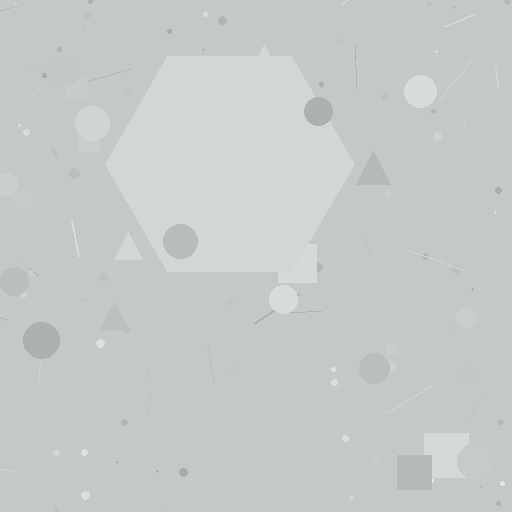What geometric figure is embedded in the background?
A hexagon is embedded in the background.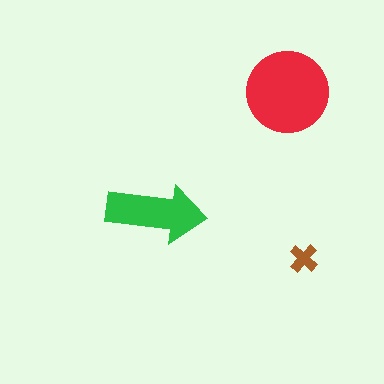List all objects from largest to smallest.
The red circle, the green arrow, the brown cross.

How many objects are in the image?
There are 3 objects in the image.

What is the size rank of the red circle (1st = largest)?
1st.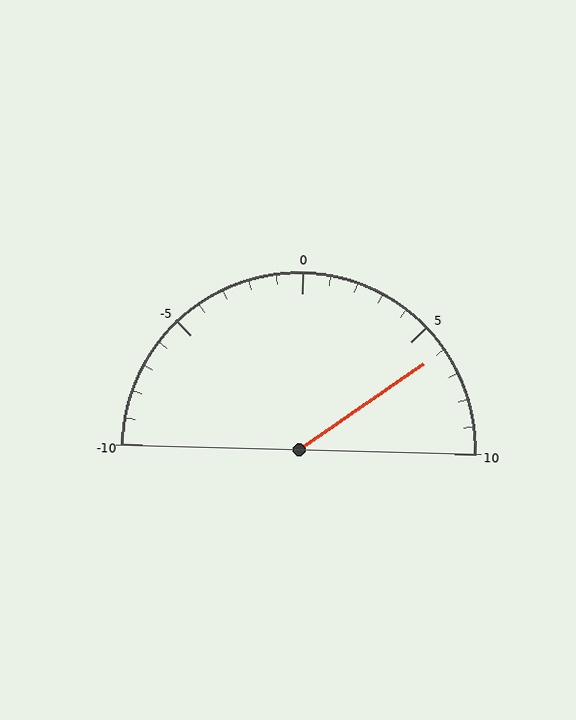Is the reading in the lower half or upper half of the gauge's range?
The reading is in the upper half of the range (-10 to 10).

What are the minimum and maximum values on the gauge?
The gauge ranges from -10 to 10.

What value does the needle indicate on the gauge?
The needle indicates approximately 6.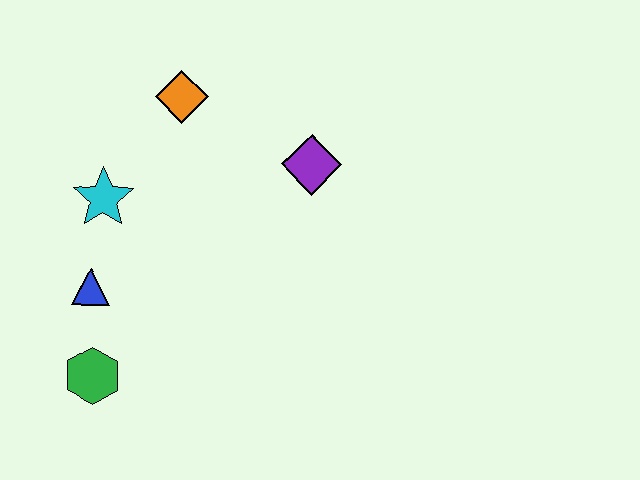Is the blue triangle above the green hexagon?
Yes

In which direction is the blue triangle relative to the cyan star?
The blue triangle is below the cyan star.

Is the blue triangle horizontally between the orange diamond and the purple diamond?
No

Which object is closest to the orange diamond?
The cyan star is closest to the orange diamond.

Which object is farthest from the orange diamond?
The green hexagon is farthest from the orange diamond.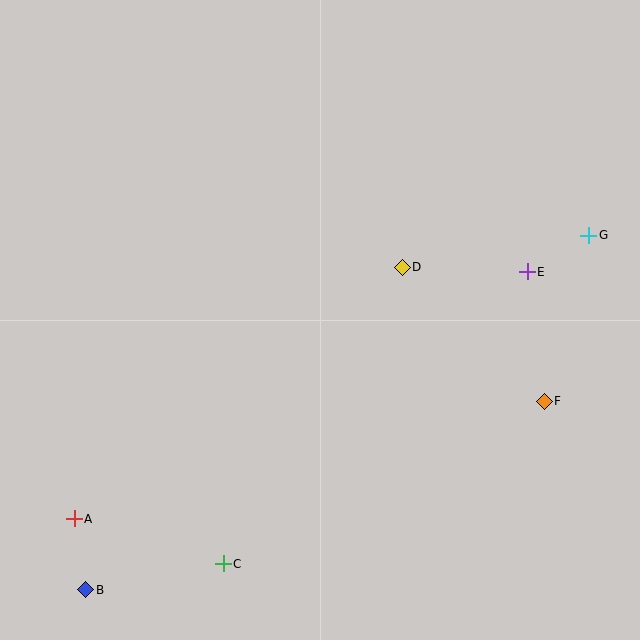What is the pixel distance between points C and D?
The distance between C and D is 346 pixels.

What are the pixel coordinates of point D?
Point D is at (402, 267).